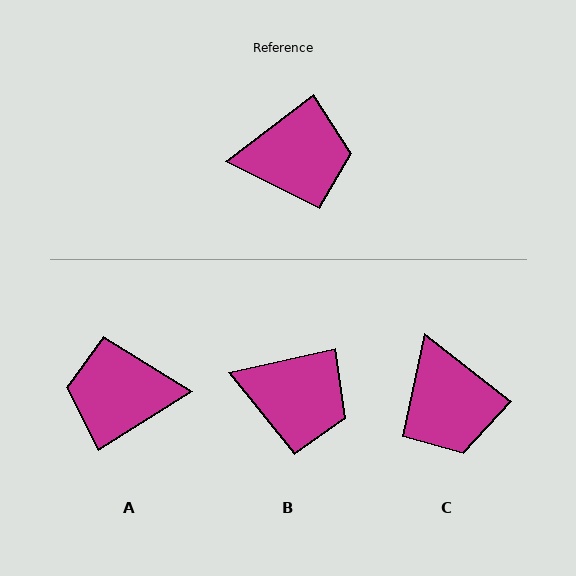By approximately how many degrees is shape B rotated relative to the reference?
Approximately 25 degrees clockwise.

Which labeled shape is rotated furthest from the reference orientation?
A, about 175 degrees away.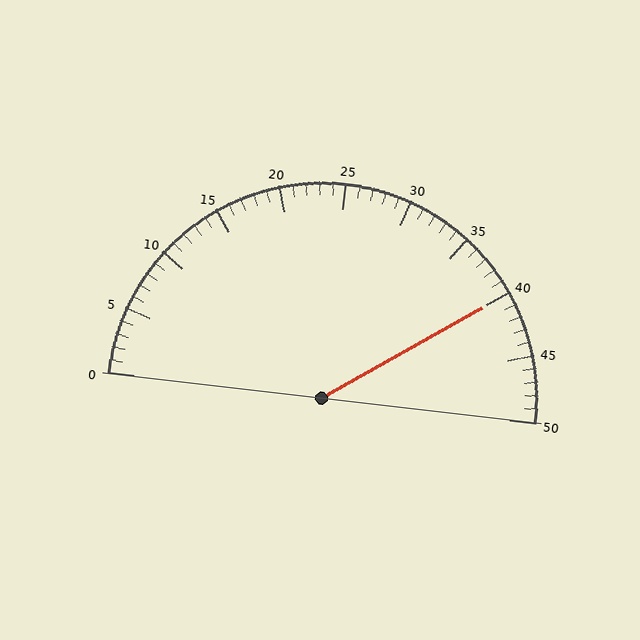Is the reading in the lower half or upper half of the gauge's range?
The reading is in the upper half of the range (0 to 50).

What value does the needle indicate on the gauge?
The needle indicates approximately 40.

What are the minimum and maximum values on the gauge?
The gauge ranges from 0 to 50.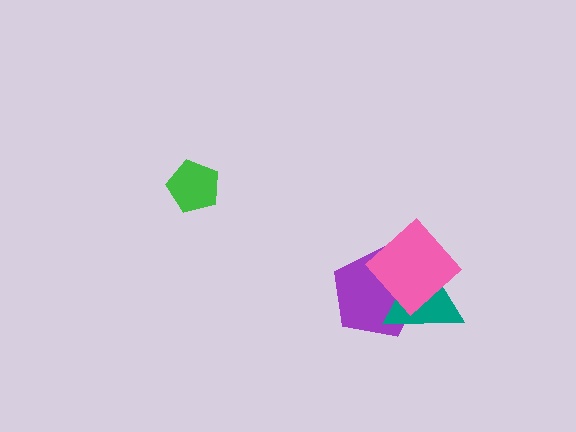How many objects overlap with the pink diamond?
2 objects overlap with the pink diamond.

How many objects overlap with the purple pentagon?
2 objects overlap with the purple pentagon.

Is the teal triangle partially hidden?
Yes, it is partially covered by another shape.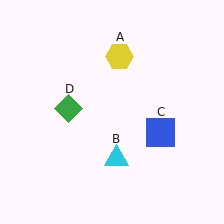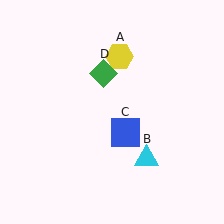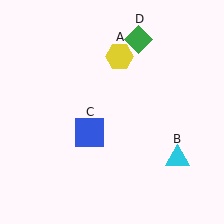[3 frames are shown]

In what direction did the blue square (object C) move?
The blue square (object C) moved left.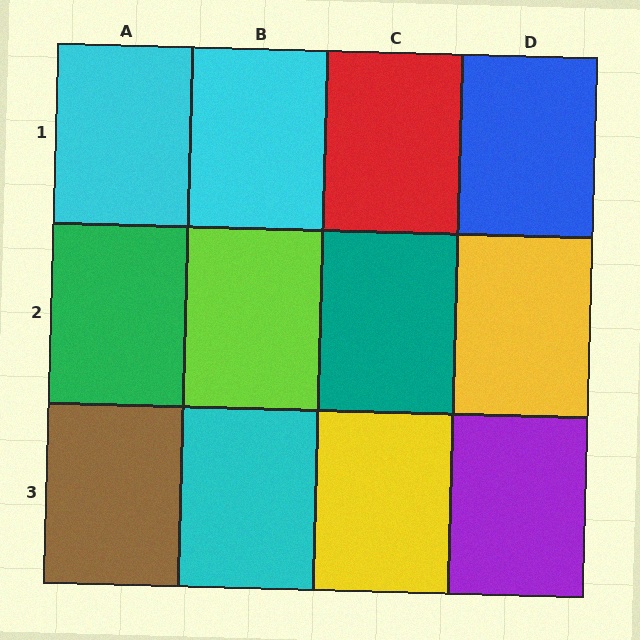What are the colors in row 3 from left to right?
Brown, cyan, yellow, purple.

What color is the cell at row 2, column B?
Lime.